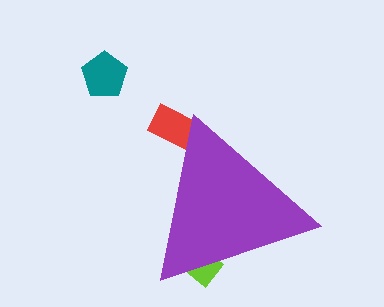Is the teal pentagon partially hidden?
No, the teal pentagon is fully visible.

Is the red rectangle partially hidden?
Yes, the red rectangle is partially hidden behind the purple triangle.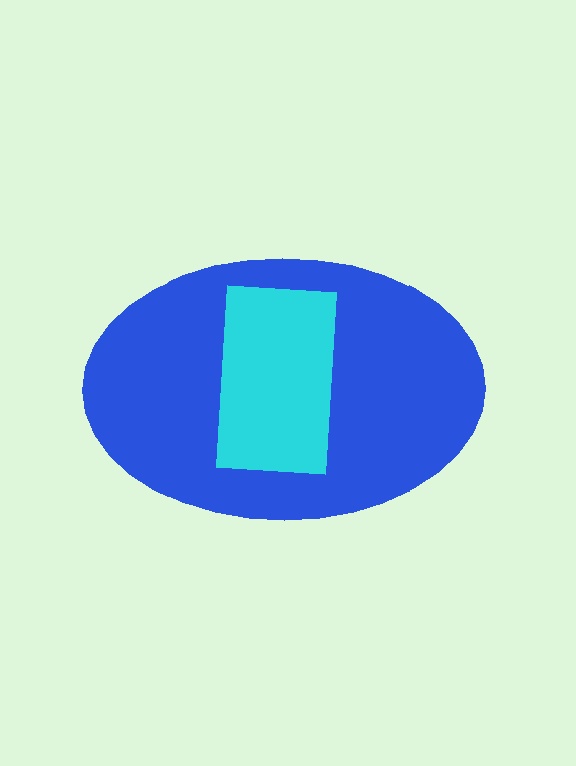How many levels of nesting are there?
2.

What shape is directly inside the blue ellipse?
The cyan rectangle.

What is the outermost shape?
The blue ellipse.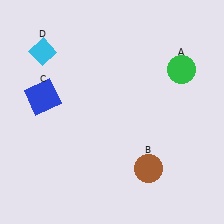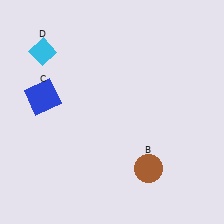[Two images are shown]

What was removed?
The green circle (A) was removed in Image 2.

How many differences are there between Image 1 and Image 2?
There is 1 difference between the two images.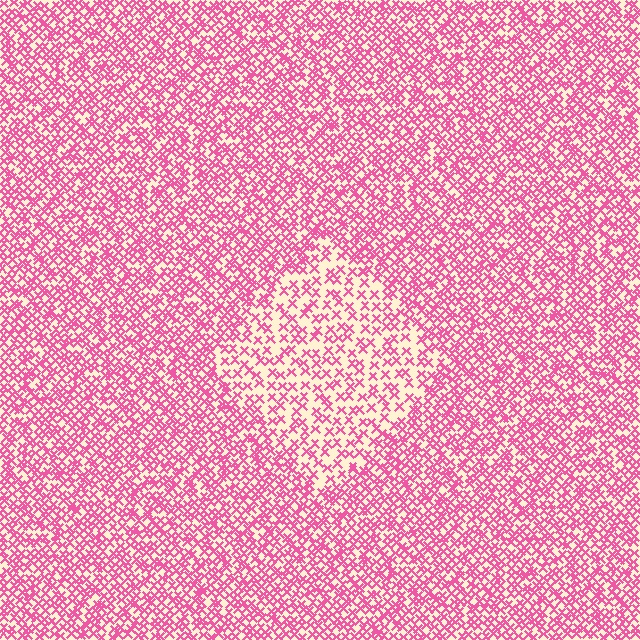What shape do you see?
I see a diamond.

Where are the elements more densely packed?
The elements are more densely packed outside the diamond boundary.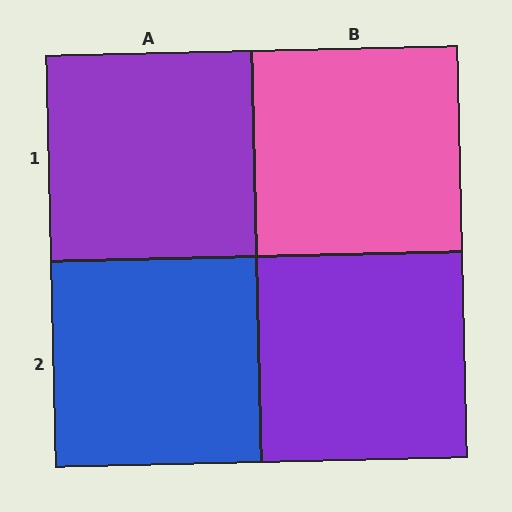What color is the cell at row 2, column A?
Blue.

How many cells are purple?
2 cells are purple.